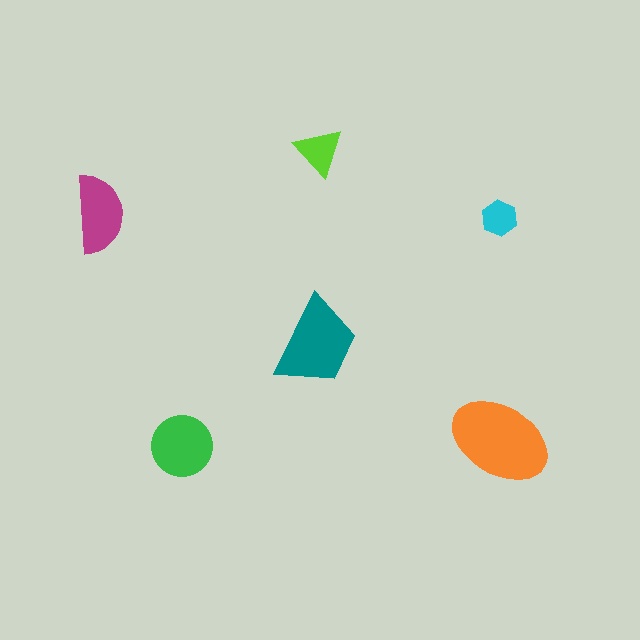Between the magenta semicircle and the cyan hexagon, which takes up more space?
The magenta semicircle.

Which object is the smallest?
The cyan hexagon.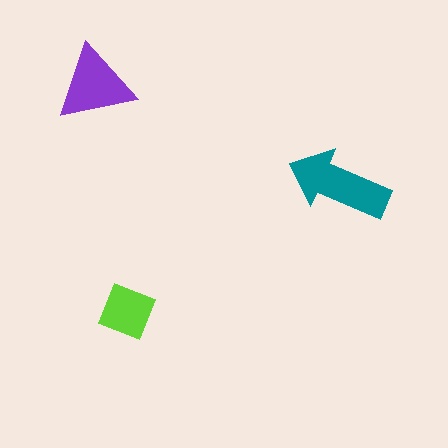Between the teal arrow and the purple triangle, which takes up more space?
The teal arrow.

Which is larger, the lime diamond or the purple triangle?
The purple triangle.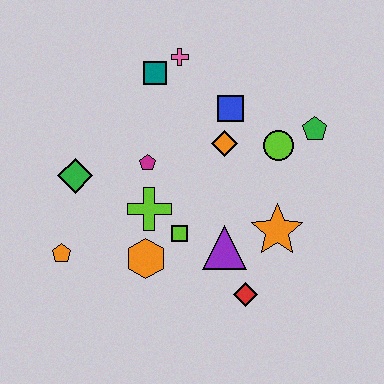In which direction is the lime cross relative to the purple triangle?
The lime cross is to the left of the purple triangle.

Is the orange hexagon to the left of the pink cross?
Yes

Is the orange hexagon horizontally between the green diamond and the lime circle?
Yes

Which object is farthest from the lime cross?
The green pentagon is farthest from the lime cross.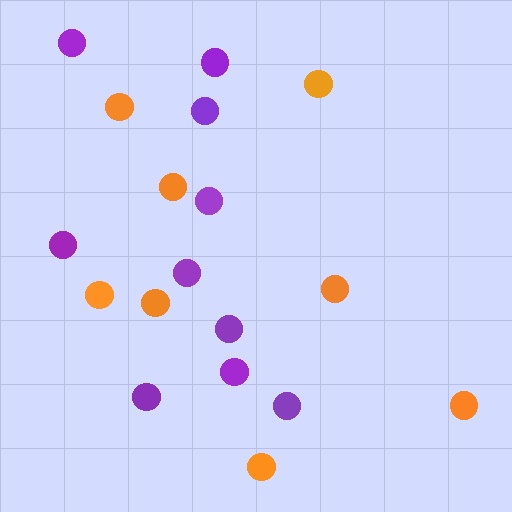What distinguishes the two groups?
There are 2 groups: one group of orange circles (8) and one group of purple circles (10).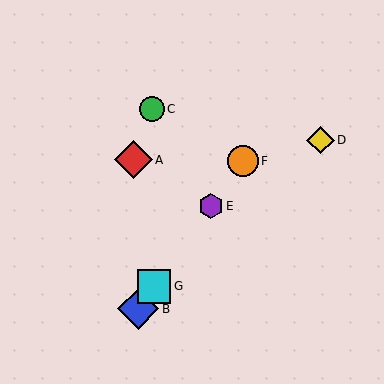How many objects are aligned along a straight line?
4 objects (B, E, F, G) are aligned along a straight line.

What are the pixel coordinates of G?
Object G is at (154, 286).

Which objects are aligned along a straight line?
Objects B, E, F, G are aligned along a straight line.